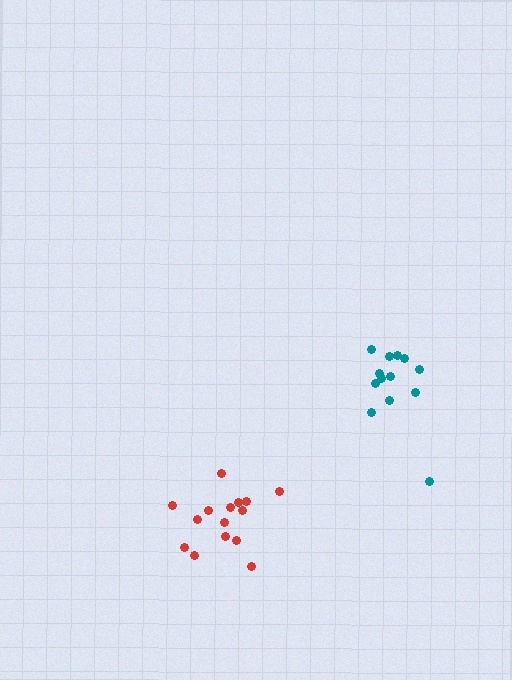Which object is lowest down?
The red cluster is bottommost.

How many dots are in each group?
Group 1: 15 dots, Group 2: 13 dots (28 total).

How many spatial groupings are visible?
There are 2 spatial groupings.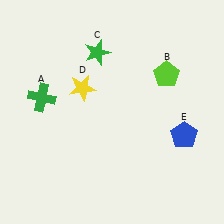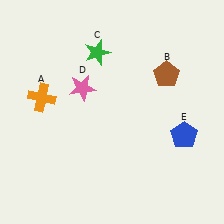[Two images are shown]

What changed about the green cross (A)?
In Image 1, A is green. In Image 2, it changed to orange.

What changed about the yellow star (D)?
In Image 1, D is yellow. In Image 2, it changed to pink.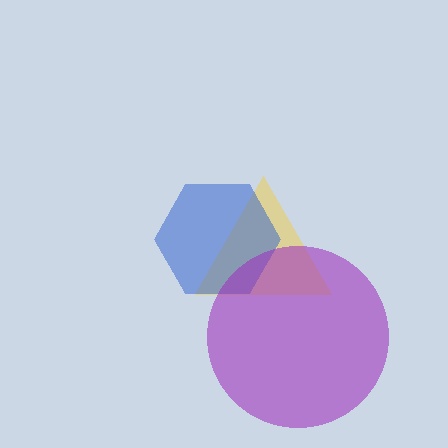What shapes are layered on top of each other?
The layered shapes are: a yellow triangle, a blue hexagon, a purple circle.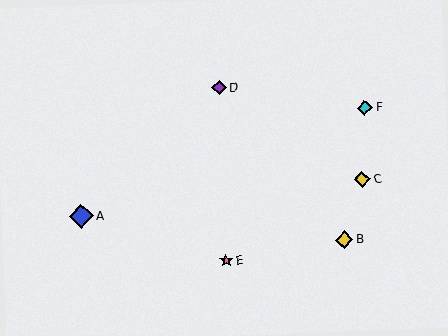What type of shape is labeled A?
Shape A is a blue diamond.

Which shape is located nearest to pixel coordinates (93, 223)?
The blue diamond (labeled A) at (81, 216) is nearest to that location.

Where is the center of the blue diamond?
The center of the blue diamond is at (81, 216).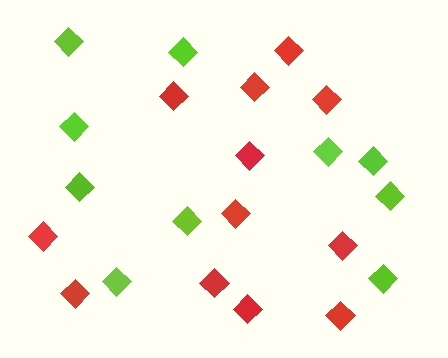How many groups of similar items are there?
There are 2 groups: one group of lime diamonds (10) and one group of red diamonds (12).